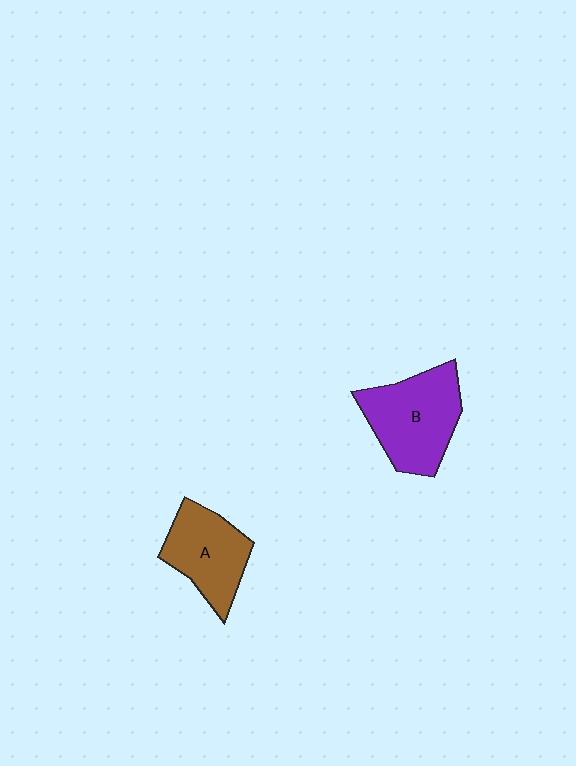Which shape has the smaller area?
Shape A (brown).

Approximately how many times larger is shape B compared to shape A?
Approximately 1.2 times.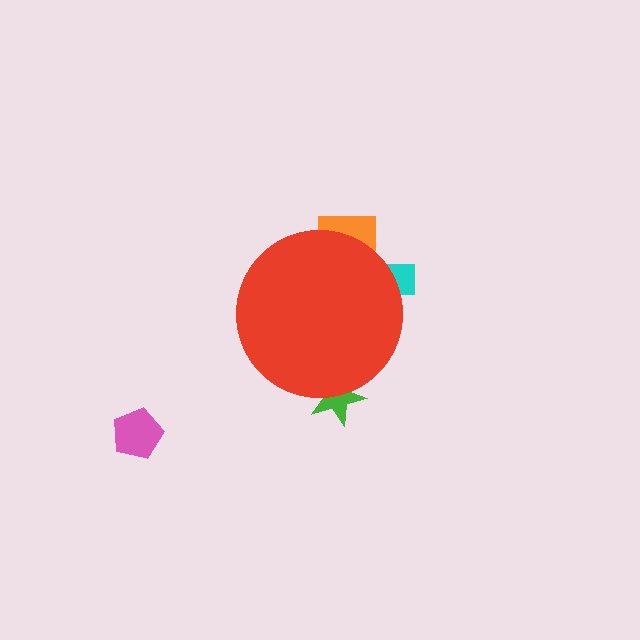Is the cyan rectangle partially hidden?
Yes, the cyan rectangle is partially hidden behind the red circle.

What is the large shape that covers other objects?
A red circle.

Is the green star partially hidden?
Yes, the green star is partially hidden behind the red circle.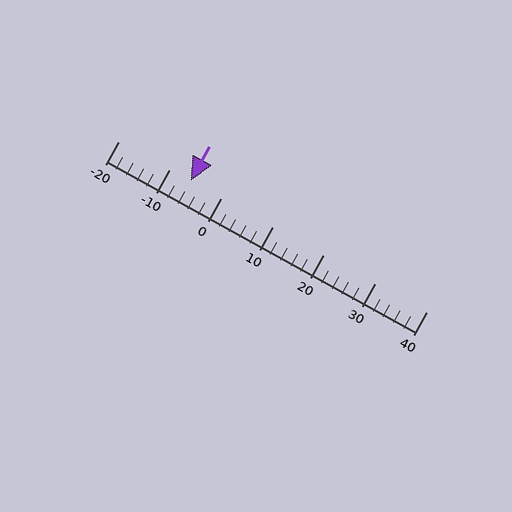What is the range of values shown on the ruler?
The ruler shows values from -20 to 40.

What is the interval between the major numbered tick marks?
The major tick marks are spaced 10 units apart.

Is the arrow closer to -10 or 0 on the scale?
The arrow is closer to -10.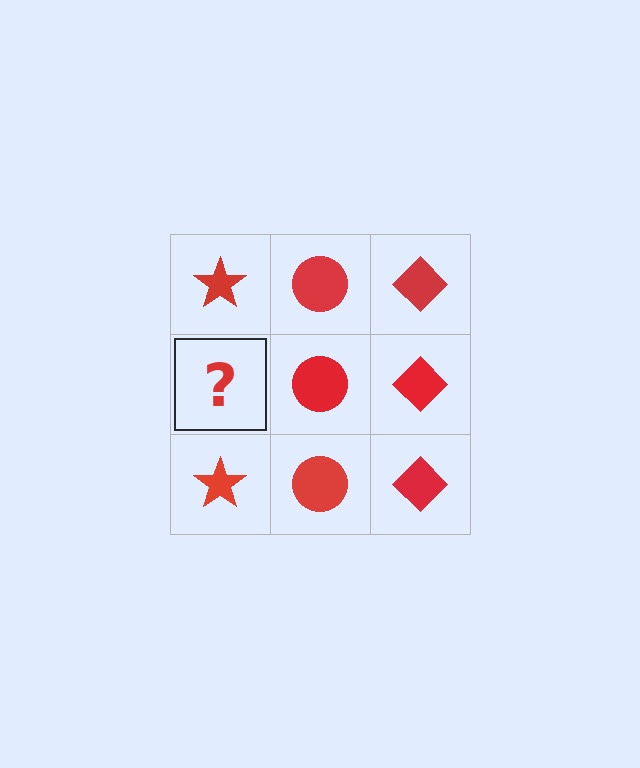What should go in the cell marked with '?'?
The missing cell should contain a red star.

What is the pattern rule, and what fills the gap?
The rule is that each column has a consistent shape. The gap should be filled with a red star.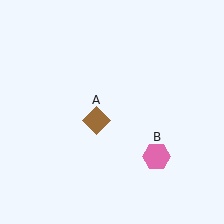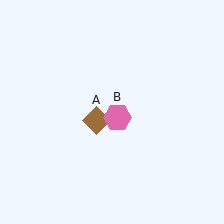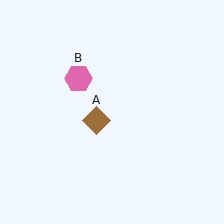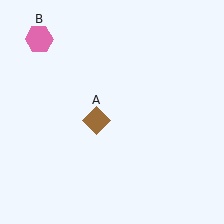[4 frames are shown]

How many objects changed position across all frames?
1 object changed position: pink hexagon (object B).